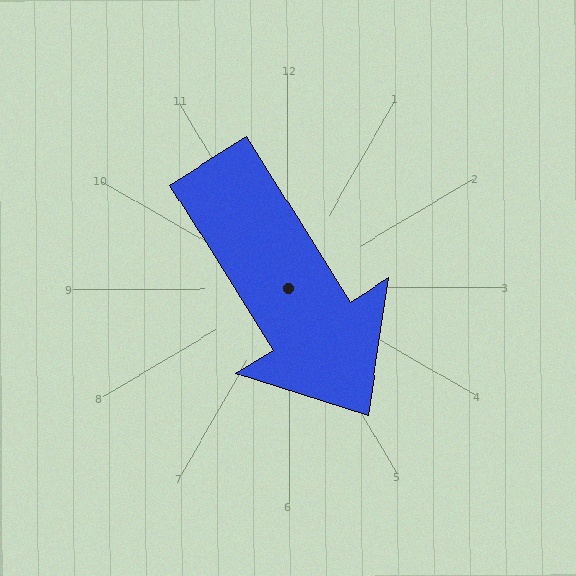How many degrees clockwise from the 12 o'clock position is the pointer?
Approximately 148 degrees.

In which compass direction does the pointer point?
Southeast.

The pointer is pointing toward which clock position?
Roughly 5 o'clock.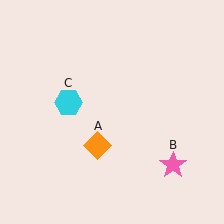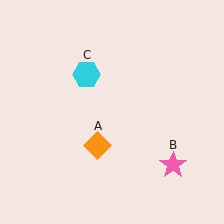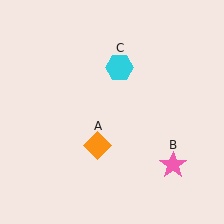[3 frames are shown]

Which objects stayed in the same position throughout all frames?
Orange diamond (object A) and pink star (object B) remained stationary.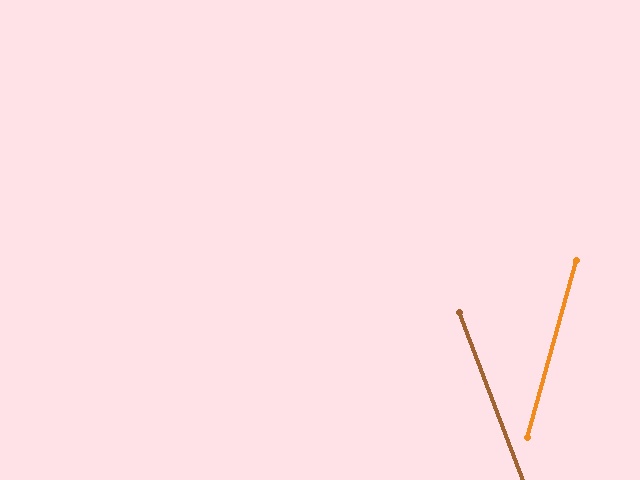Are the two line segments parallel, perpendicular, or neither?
Neither parallel nor perpendicular — they differ by about 37°.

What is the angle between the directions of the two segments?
Approximately 37 degrees.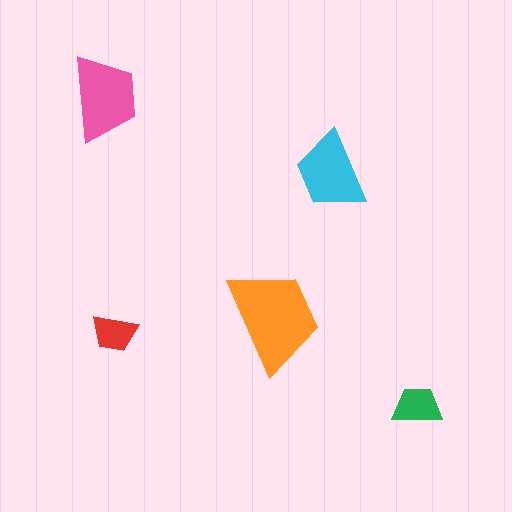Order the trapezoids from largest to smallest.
the orange one, the pink one, the cyan one, the green one, the red one.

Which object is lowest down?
The green trapezoid is bottommost.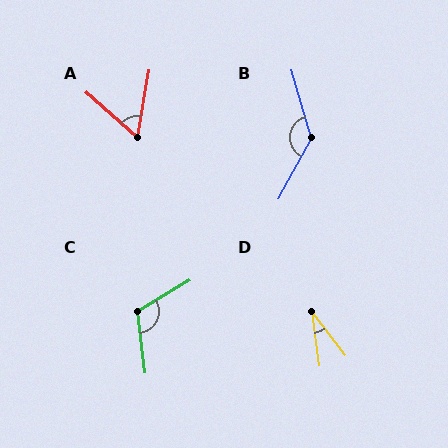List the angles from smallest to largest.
D (29°), A (59°), C (114°), B (136°).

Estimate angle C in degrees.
Approximately 114 degrees.